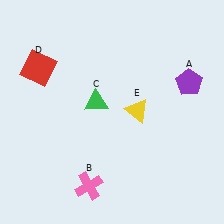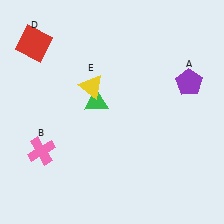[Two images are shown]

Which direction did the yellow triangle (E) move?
The yellow triangle (E) moved left.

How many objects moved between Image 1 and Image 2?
3 objects moved between the two images.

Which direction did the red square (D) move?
The red square (D) moved up.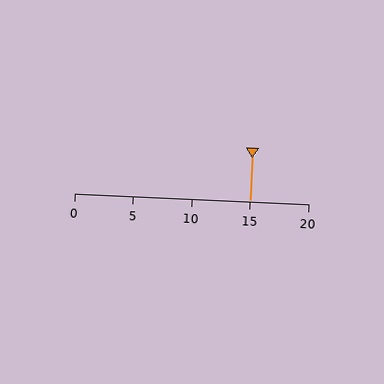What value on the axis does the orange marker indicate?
The marker indicates approximately 15.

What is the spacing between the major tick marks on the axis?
The major ticks are spaced 5 apart.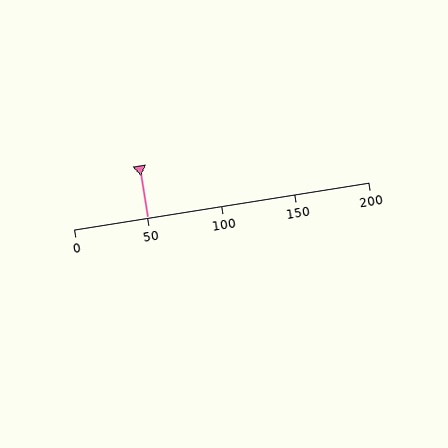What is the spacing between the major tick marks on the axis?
The major ticks are spaced 50 apart.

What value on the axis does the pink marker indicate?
The marker indicates approximately 50.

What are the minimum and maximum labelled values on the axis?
The axis runs from 0 to 200.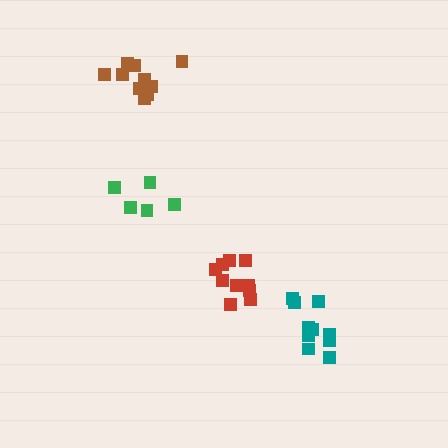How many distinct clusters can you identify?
There are 4 distinct clusters.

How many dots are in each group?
Group 1: 5 dots, Group 2: 10 dots, Group 3: 11 dots, Group 4: 10 dots (36 total).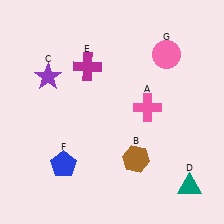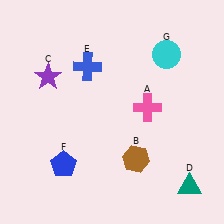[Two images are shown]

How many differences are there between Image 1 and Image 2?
There are 2 differences between the two images.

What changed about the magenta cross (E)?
In Image 1, E is magenta. In Image 2, it changed to blue.